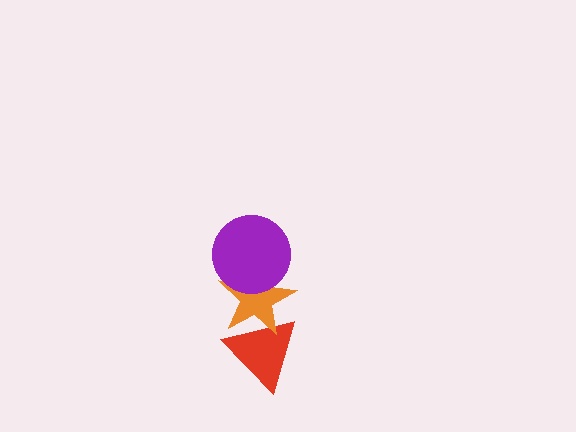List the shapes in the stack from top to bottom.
From top to bottom: the purple circle, the orange star, the red triangle.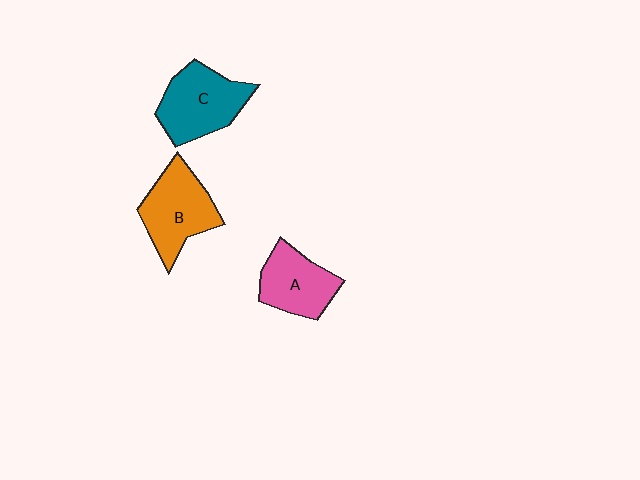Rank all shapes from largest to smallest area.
From largest to smallest: C (teal), B (orange), A (pink).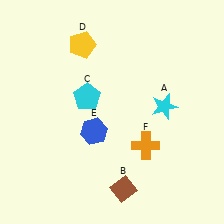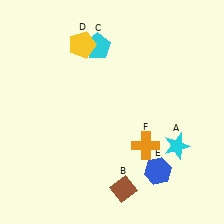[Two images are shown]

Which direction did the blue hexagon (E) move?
The blue hexagon (E) moved right.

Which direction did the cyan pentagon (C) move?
The cyan pentagon (C) moved up.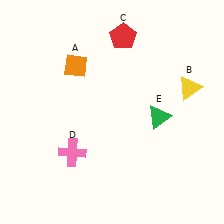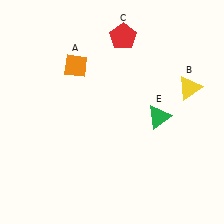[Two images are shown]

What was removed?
The pink cross (D) was removed in Image 2.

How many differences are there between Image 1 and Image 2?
There is 1 difference between the two images.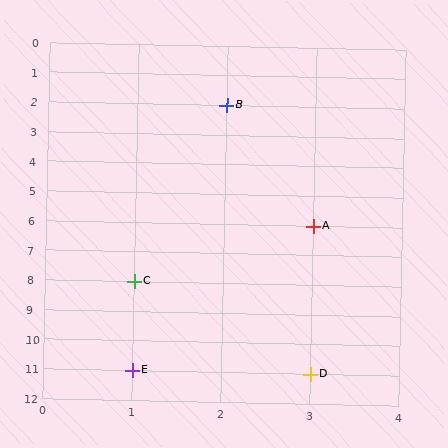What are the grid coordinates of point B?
Point B is at grid coordinates (2, 2).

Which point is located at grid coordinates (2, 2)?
Point B is at (2, 2).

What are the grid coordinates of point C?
Point C is at grid coordinates (1, 8).